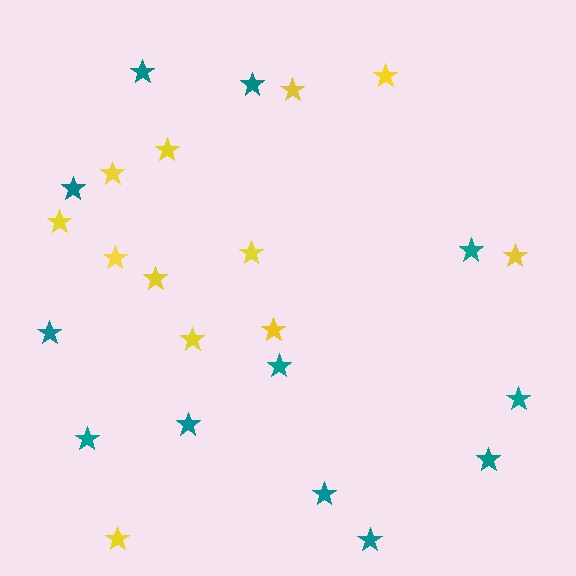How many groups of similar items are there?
There are 2 groups: one group of yellow stars (12) and one group of teal stars (12).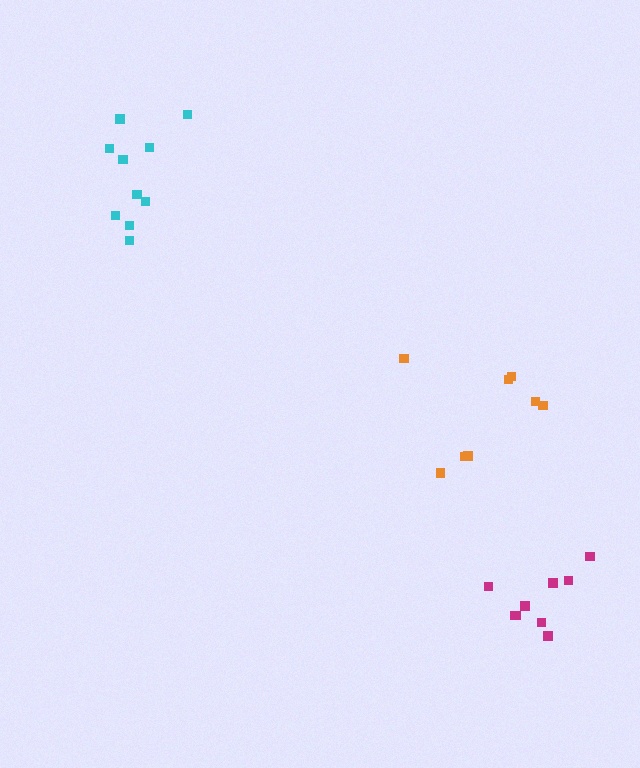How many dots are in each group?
Group 1: 10 dots, Group 2: 8 dots, Group 3: 9 dots (27 total).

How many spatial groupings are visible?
There are 3 spatial groupings.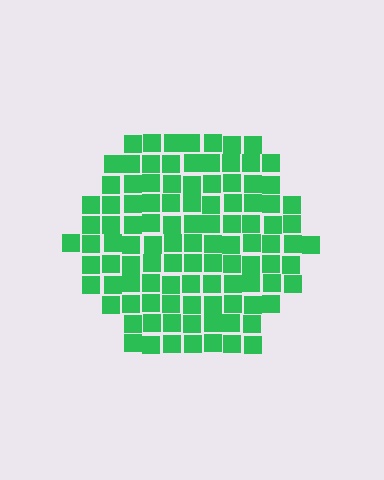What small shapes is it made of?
It is made of small squares.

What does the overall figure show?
The overall figure shows a hexagon.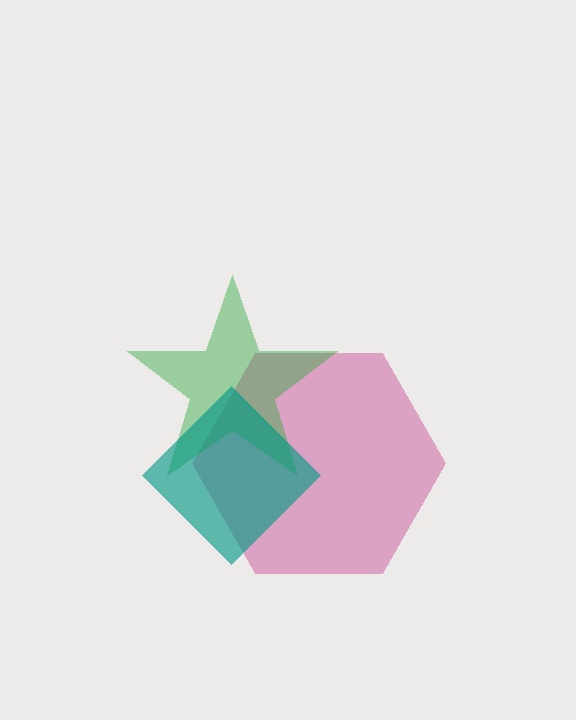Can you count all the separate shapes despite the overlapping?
Yes, there are 3 separate shapes.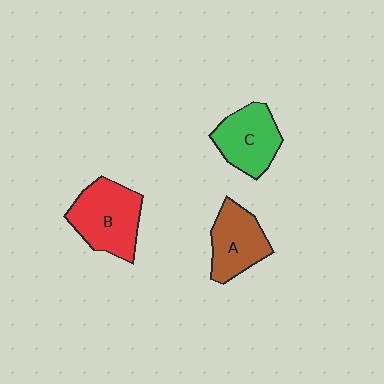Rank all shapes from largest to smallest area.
From largest to smallest: B (red), C (green), A (brown).